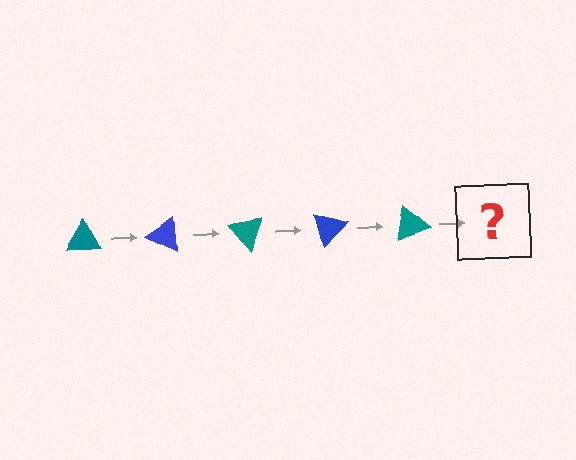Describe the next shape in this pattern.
It should be a blue triangle, rotated 125 degrees from the start.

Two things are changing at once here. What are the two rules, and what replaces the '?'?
The two rules are that it rotates 25 degrees each step and the color cycles through teal and blue. The '?' should be a blue triangle, rotated 125 degrees from the start.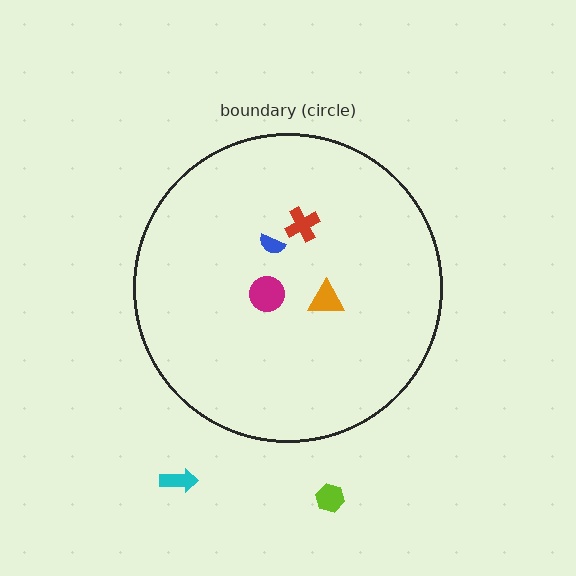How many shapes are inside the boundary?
4 inside, 2 outside.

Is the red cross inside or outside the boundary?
Inside.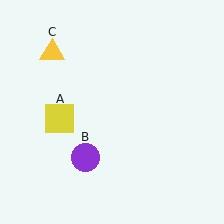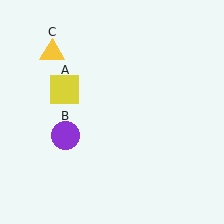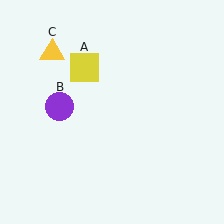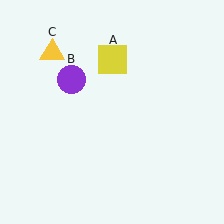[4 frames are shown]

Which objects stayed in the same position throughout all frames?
Yellow triangle (object C) remained stationary.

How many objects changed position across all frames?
2 objects changed position: yellow square (object A), purple circle (object B).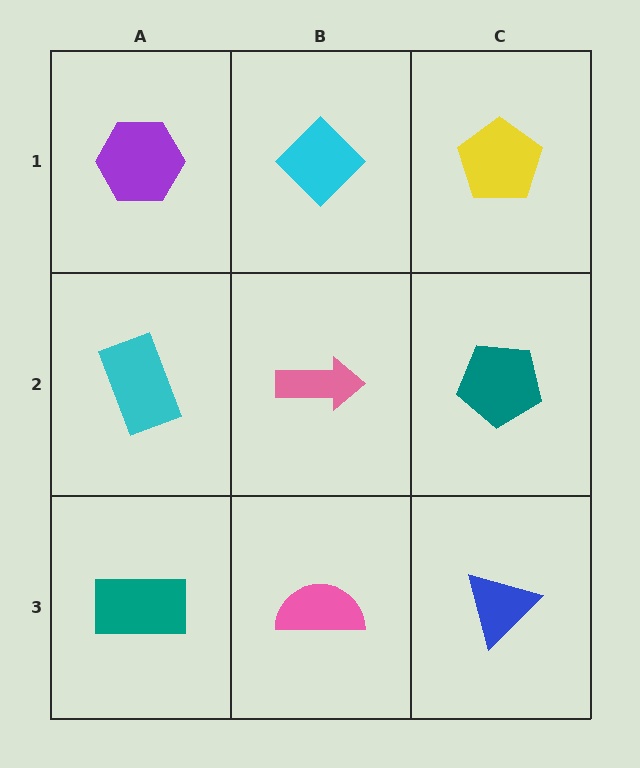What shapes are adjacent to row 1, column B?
A pink arrow (row 2, column B), a purple hexagon (row 1, column A), a yellow pentagon (row 1, column C).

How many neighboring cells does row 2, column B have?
4.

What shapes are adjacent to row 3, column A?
A cyan rectangle (row 2, column A), a pink semicircle (row 3, column B).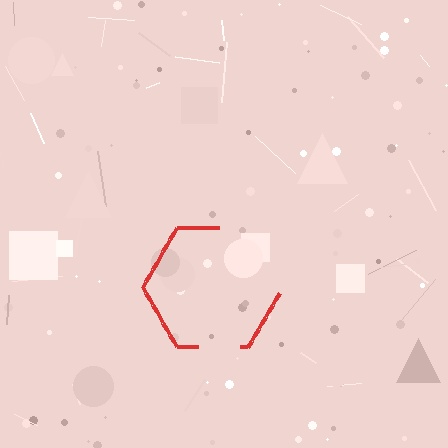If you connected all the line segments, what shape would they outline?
They would outline a hexagon.